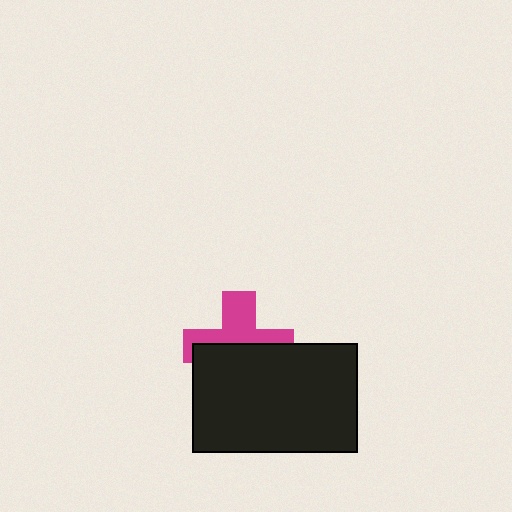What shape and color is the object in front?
The object in front is a black rectangle.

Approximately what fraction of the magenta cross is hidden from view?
Roughly 53% of the magenta cross is hidden behind the black rectangle.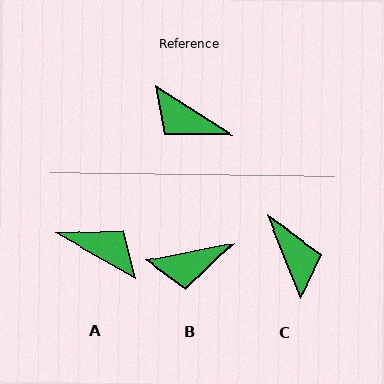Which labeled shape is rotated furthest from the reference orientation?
A, about 176 degrees away.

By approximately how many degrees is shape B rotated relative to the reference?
Approximately 44 degrees counter-clockwise.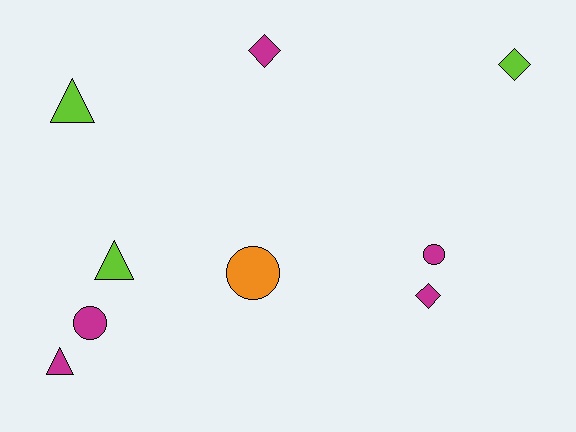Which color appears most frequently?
Magenta, with 5 objects.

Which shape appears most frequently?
Triangle, with 3 objects.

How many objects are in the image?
There are 9 objects.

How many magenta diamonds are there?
There are 2 magenta diamonds.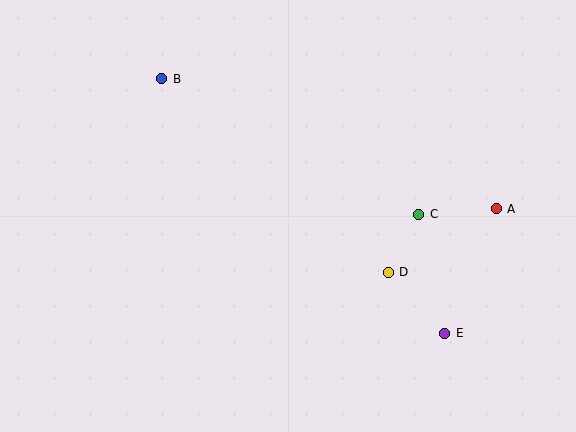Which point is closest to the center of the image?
Point D at (388, 272) is closest to the center.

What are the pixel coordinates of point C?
Point C is at (419, 214).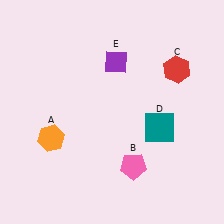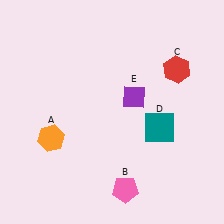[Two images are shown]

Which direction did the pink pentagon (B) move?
The pink pentagon (B) moved down.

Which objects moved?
The objects that moved are: the pink pentagon (B), the purple diamond (E).